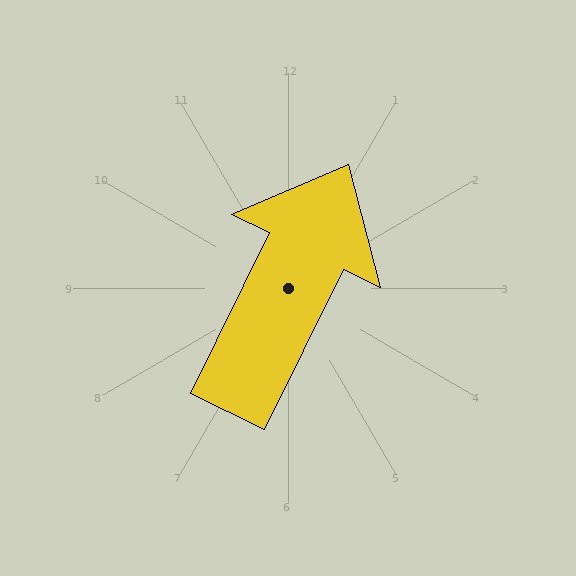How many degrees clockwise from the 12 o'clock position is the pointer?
Approximately 26 degrees.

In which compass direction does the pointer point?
Northeast.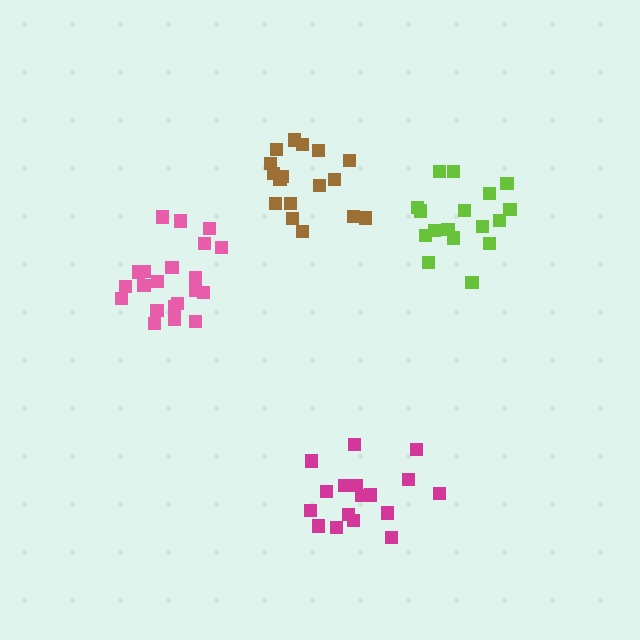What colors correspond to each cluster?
The clusters are colored: magenta, brown, pink, lime.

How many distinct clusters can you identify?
There are 4 distinct clusters.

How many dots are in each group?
Group 1: 17 dots, Group 2: 17 dots, Group 3: 21 dots, Group 4: 17 dots (72 total).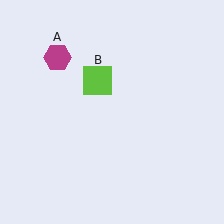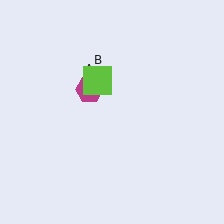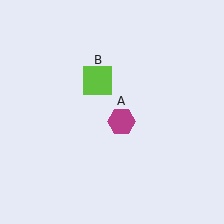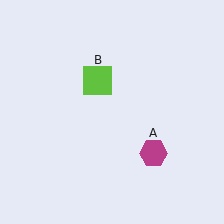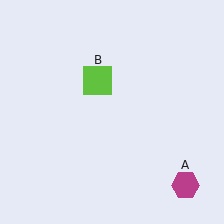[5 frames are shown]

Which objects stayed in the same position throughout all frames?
Lime square (object B) remained stationary.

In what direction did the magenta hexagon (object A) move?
The magenta hexagon (object A) moved down and to the right.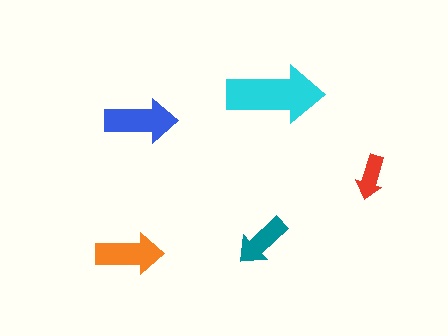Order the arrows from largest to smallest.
the cyan one, the blue one, the orange one, the teal one, the red one.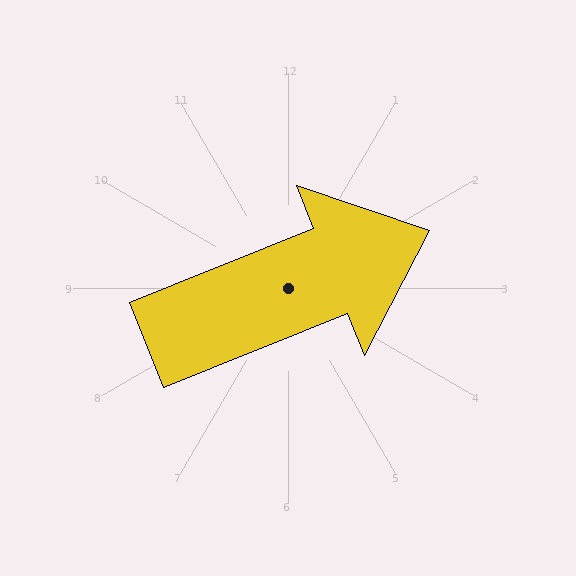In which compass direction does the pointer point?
East.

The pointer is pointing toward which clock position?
Roughly 2 o'clock.